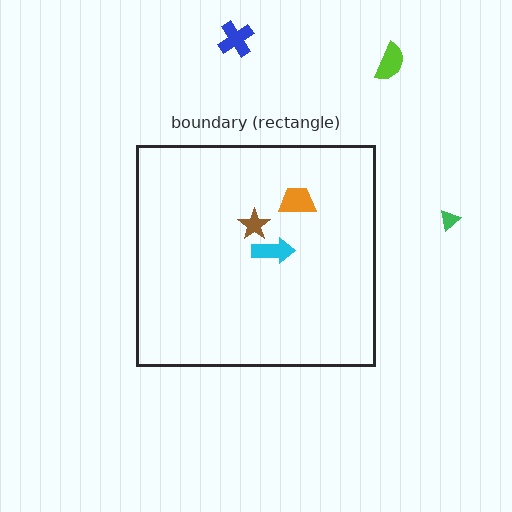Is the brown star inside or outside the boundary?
Inside.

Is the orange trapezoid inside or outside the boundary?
Inside.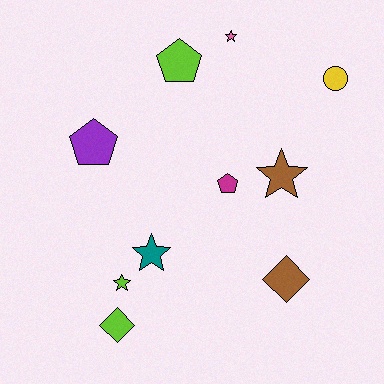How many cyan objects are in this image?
There are no cyan objects.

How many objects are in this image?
There are 10 objects.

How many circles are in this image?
There is 1 circle.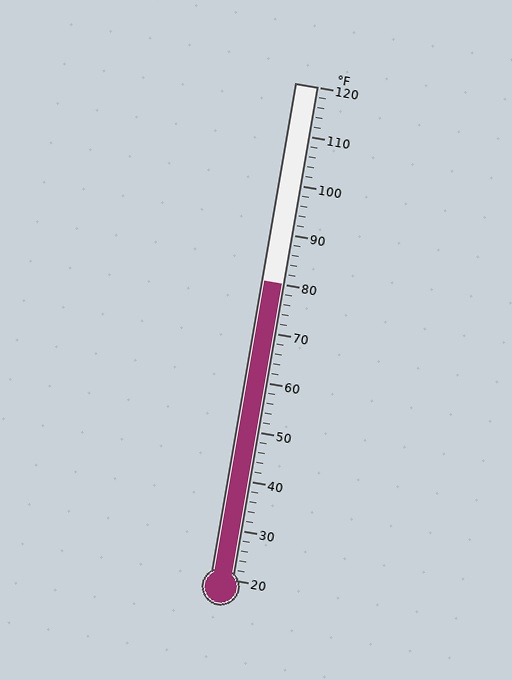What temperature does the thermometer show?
The thermometer shows approximately 80°F.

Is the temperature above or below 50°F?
The temperature is above 50°F.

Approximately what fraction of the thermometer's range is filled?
The thermometer is filled to approximately 60% of its range.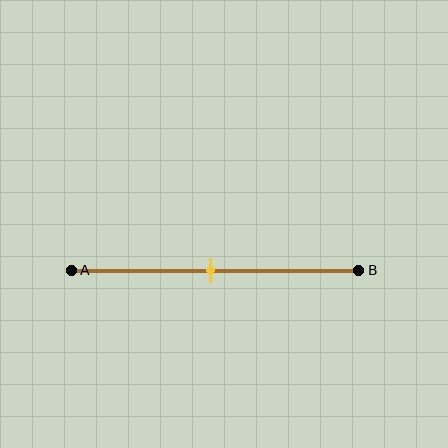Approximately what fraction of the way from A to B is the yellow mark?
The yellow mark is approximately 50% of the way from A to B.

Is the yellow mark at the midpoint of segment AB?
Yes, the mark is approximately at the midpoint.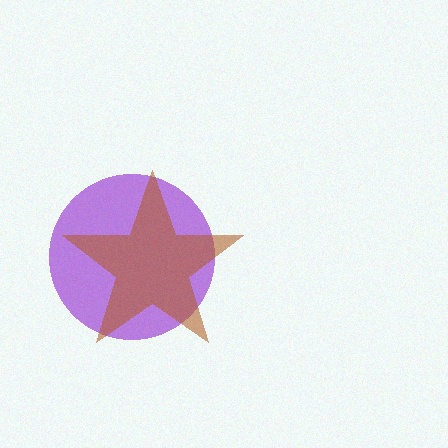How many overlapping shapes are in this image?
There are 2 overlapping shapes in the image.